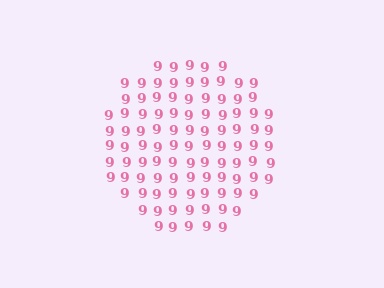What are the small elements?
The small elements are digit 9's.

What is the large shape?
The large shape is a circle.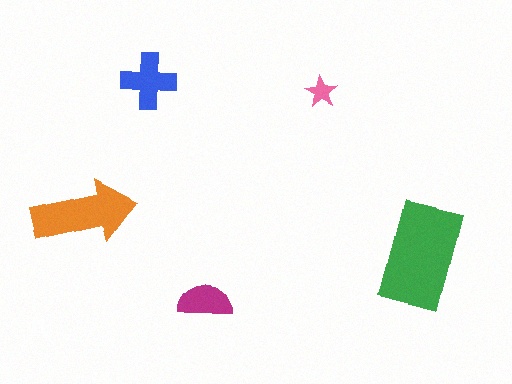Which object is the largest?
The green rectangle.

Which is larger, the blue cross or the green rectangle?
The green rectangle.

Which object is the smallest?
The pink star.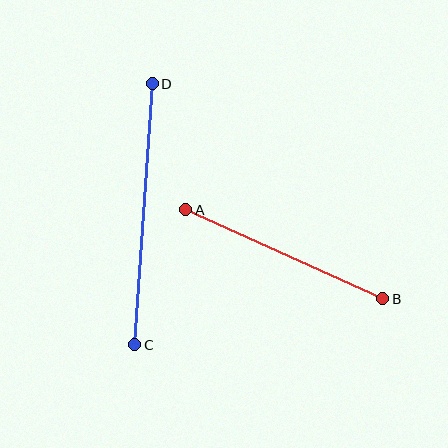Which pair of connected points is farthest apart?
Points C and D are farthest apart.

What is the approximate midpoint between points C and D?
The midpoint is at approximately (144, 214) pixels.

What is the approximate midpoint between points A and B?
The midpoint is at approximately (284, 254) pixels.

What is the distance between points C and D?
The distance is approximately 262 pixels.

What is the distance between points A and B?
The distance is approximately 216 pixels.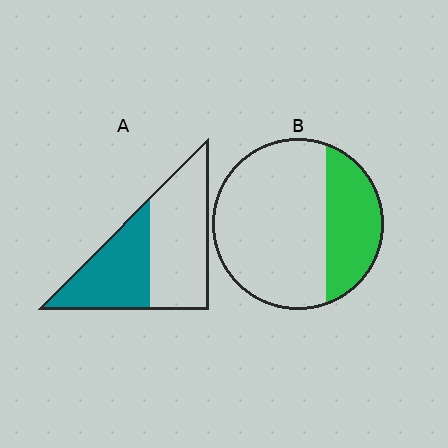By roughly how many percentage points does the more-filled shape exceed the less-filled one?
By roughly 15 percentage points (A over B).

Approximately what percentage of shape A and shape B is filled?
A is approximately 45% and B is approximately 30%.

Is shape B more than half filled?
No.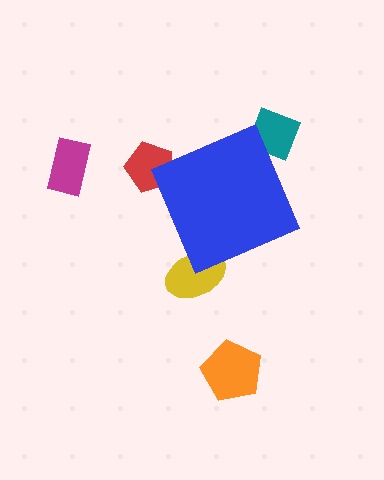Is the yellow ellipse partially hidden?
Yes, the yellow ellipse is partially hidden behind the blue diamond.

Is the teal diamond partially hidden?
Yes, the teal diamond is partially hidden behind the blue diamond.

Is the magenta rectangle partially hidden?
No, the magenta rectangle is fully visible.